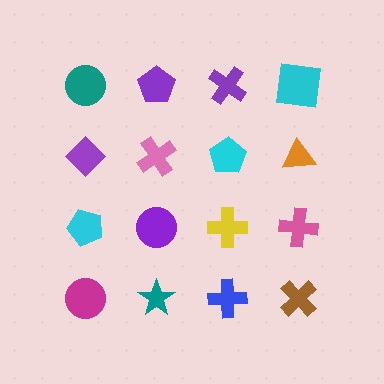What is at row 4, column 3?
A blue cross.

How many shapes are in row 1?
4 shapes.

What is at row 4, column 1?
A magenta circle.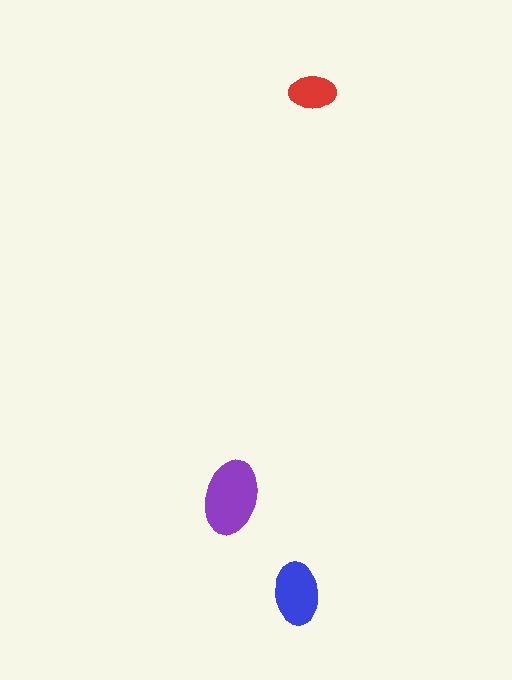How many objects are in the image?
There are 3 objects in the image.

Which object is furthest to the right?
The red ellipse is rightmost.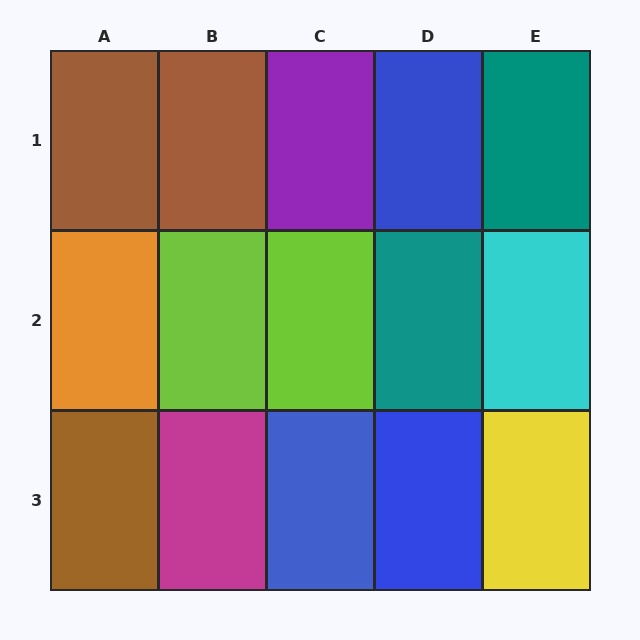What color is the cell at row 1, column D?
Blue.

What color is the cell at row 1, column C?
Purple.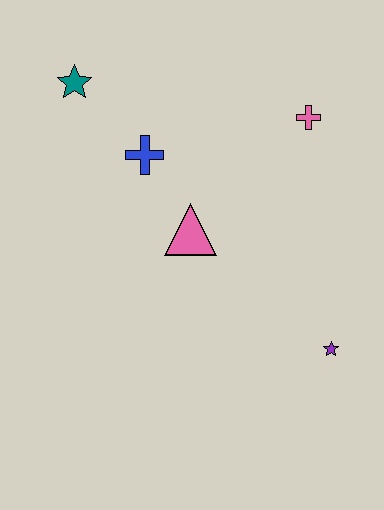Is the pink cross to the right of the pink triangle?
Yes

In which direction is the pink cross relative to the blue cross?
The pink cross is to the right of the blue cross.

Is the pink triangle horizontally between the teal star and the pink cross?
Yes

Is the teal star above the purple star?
Yes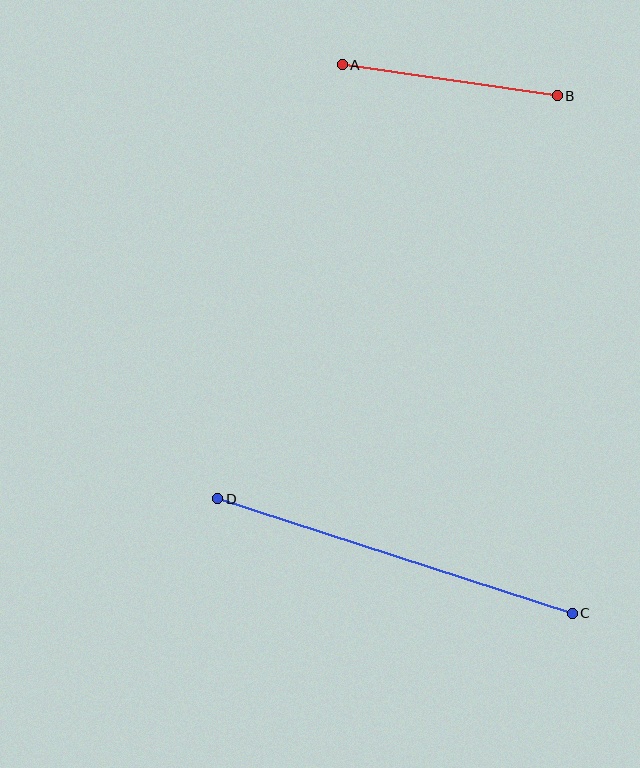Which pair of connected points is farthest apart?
Points C and D are farthest apart.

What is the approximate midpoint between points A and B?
The midpoint is at approximately (450, 80) pixels.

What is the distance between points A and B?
The distance is approximately 217 pixels.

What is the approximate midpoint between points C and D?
The midpoint is at approximately (395, 556) pixels.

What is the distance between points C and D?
The distance is approximately 373 pixels.